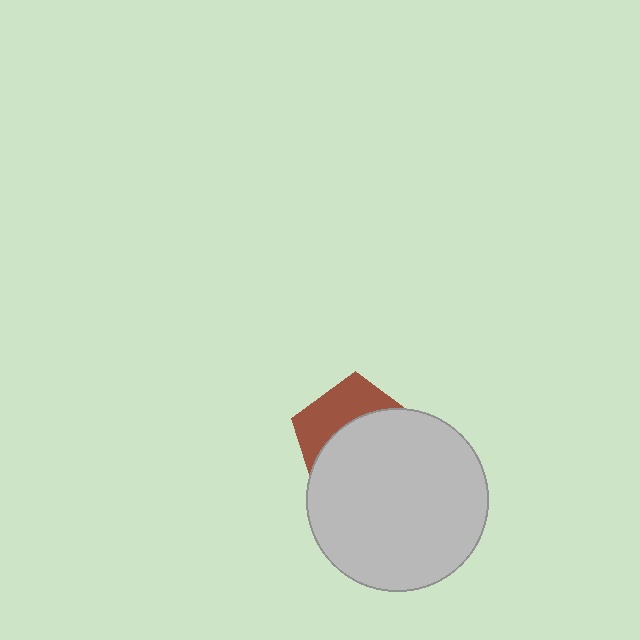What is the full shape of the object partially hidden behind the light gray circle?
The partially hidden object is a brown pentagon.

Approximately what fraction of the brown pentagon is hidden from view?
Roughly 63% of the brown pentagon is hidden behind the light gray circle.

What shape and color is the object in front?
The object in front is a light gray circle.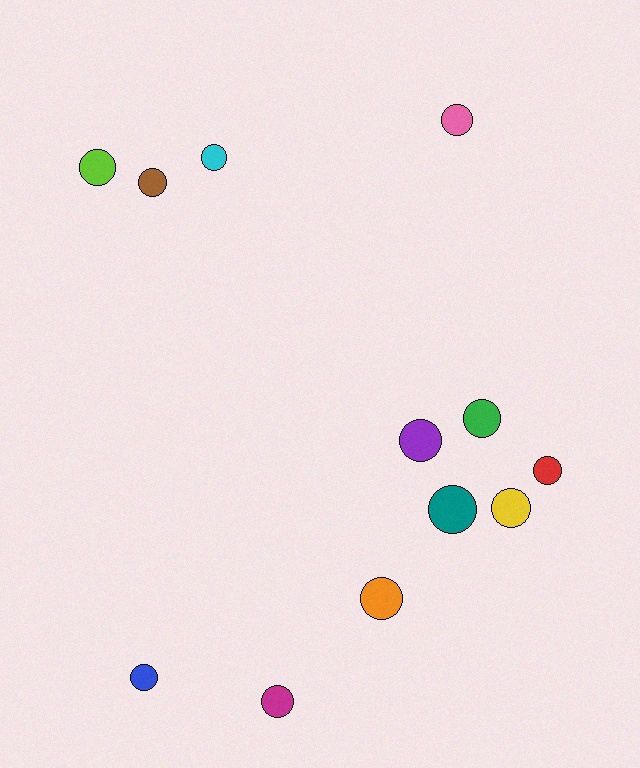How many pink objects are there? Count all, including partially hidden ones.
There is 1 pink object.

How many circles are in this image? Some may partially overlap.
There are 12 circles.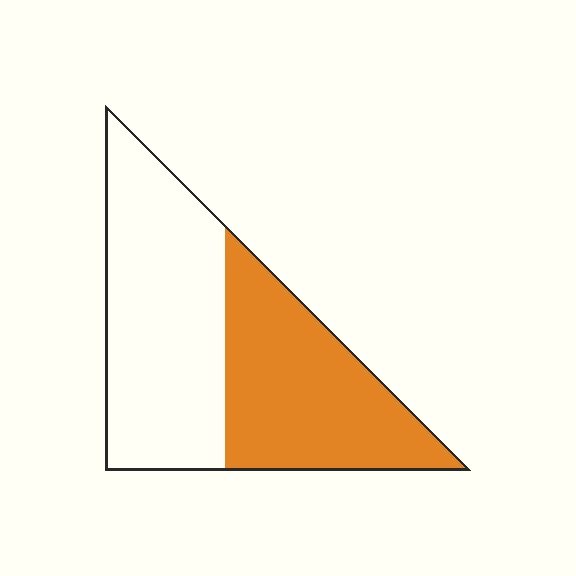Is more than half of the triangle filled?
No.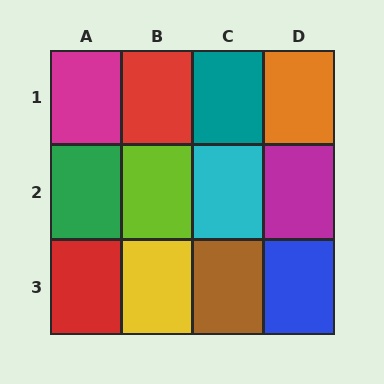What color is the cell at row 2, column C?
Cyan.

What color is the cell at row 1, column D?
Orange.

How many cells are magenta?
2 cells are magenta.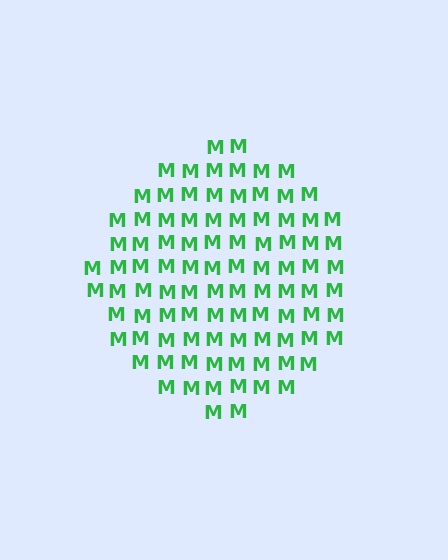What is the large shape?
The large shape is a circle.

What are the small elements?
The small elements are letter M's.